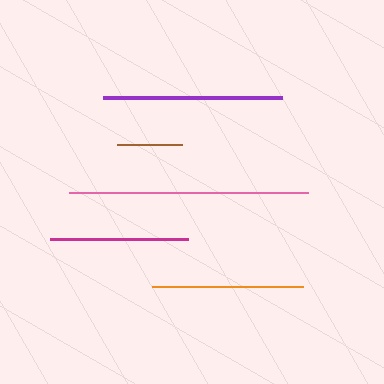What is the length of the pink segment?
The pink segment is approximately 239 pixels long.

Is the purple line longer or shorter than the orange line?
The purple line is longer than the orange line.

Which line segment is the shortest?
The brown line is the shortest at approximately 65 pixels.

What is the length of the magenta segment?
The magenta segment is approximately 138 pixels long.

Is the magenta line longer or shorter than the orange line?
The orange line is longer than the magenta line.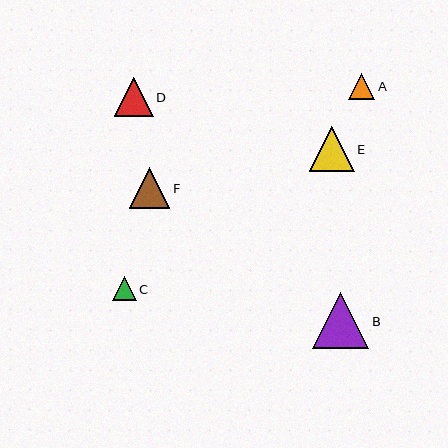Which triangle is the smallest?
Triangle C is the smallest with a size of approximately 23 pixels.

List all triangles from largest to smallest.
From largest to smallest: B, E, F, D, A, C.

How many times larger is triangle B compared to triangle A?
Triangle B is approximately 2.1 times the size of triangle A.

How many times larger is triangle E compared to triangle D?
Triangle E is approximately 1.2 times the size of triangle D.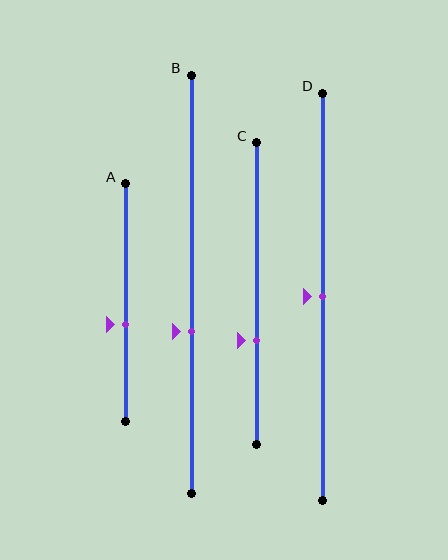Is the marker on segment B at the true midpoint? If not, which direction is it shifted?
No, the marker on segment B is shifted downward by about 11% of the segment length.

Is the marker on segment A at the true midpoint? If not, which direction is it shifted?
No, the marker on segment A is shifted downward by about 9% of the segment length.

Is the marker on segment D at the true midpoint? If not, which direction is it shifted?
Yes, the marker on segment D is at the true midpoint.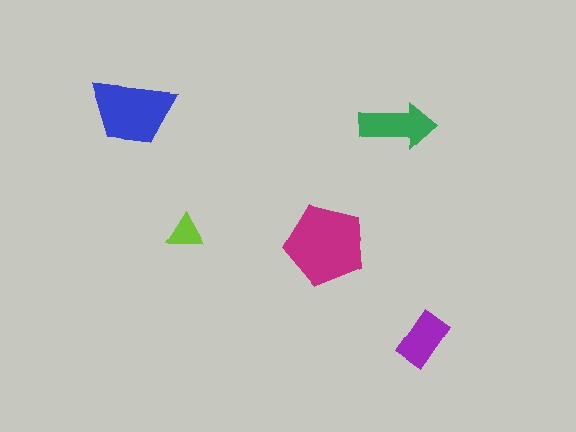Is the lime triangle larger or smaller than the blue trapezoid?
Smaller.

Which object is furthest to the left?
The blue trapezoid is leftmost.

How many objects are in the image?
There are 5 objects in the image.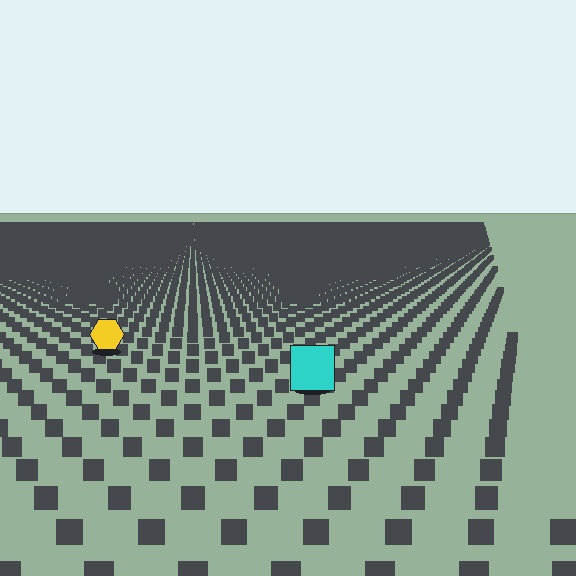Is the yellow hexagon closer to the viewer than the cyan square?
No. The cyan square is closer — you can tell from the texture gradient: the ground texture is coarser near it.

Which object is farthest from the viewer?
The yellow hexagon is farthest from the viewer. It appears smaller and the ground texture around it is denser.